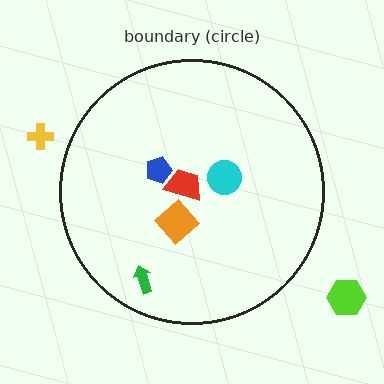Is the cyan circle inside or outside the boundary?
Inside.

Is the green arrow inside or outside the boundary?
Inside.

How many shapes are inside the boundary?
5 inside, 2 outside.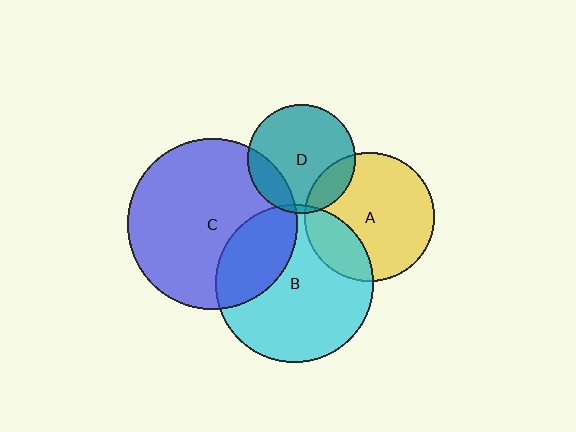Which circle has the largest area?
Circle C (blue).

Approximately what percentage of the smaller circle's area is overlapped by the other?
Approximately 5%.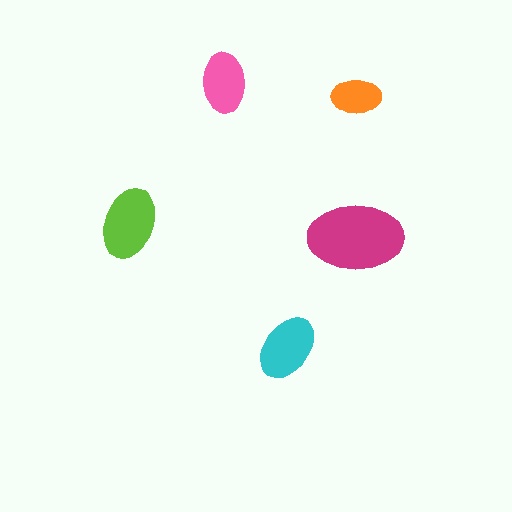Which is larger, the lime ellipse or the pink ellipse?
The lime one.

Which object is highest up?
The pink ellipse is topmost.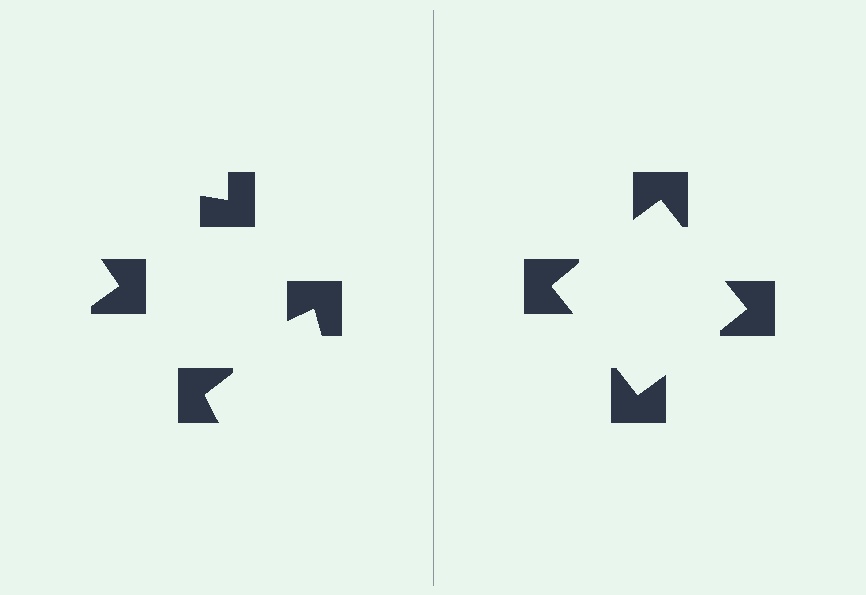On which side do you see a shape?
An illusory square appears on the right side. On the left side the wedge cuts are rotated, so no coherent shape forms.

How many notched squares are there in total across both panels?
8 — 4 on each side.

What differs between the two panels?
The notched squares are positioned identically on both sides; only the wedge orientations differ. On the right they align to a square; on the left they are misaligned.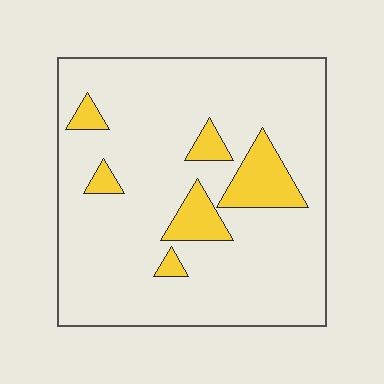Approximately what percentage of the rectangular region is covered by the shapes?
Approximately 15%.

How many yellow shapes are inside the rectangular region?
6.